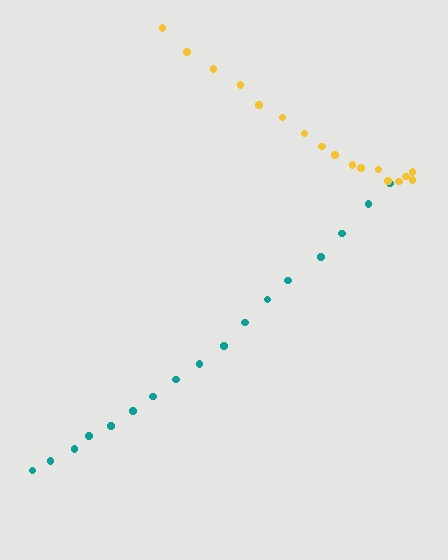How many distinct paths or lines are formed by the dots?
There are 2 distinct paths.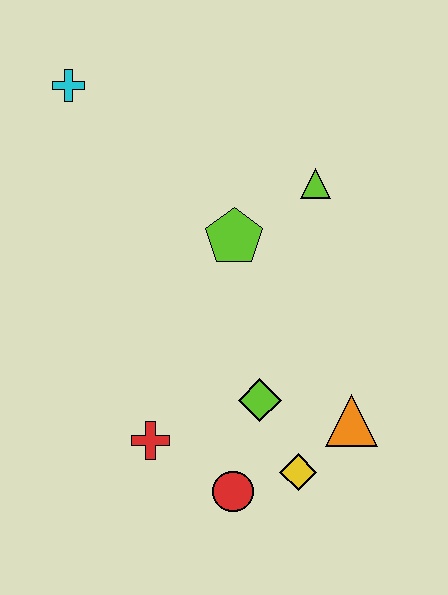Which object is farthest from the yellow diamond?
The cyan cross is farthest from the yellow diamond.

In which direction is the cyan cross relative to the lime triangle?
The cyan cross is to the left of the lime triangle.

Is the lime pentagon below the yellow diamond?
No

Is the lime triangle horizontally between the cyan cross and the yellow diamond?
No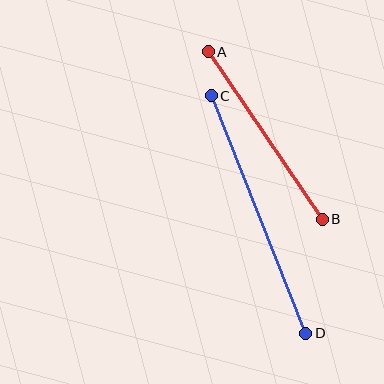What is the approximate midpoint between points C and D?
The midpoint is at approximately (258, 214) pixels.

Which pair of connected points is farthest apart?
Points C and D are farthest apart.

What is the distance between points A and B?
The distance is approximately 203 pixels.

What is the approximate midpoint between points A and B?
The midpoint is at approximately (265, 135) pixels.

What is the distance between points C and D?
The distance is approximately 256 pixels.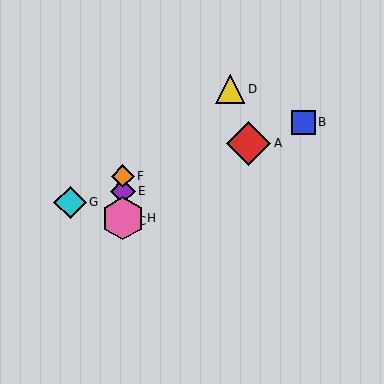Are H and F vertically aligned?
Yes, both are at x≈123.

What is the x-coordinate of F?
Object F is at x≈123.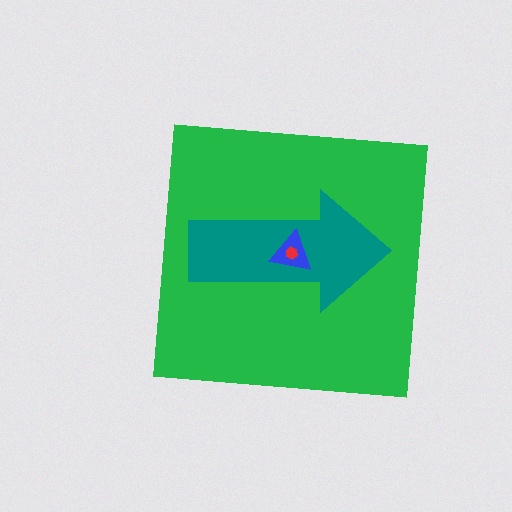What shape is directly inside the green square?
The teal arrow.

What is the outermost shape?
The green square.